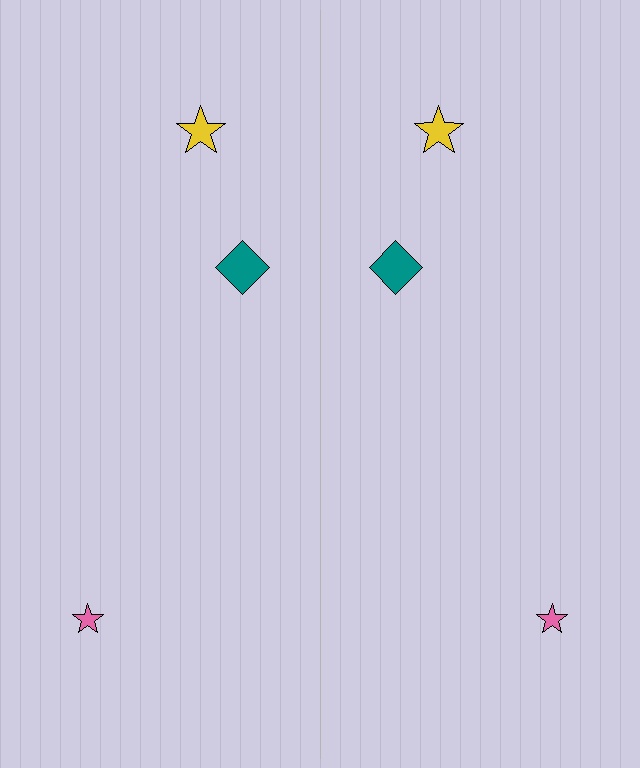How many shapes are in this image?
There are 6 shapes in this image.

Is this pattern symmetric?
Yes, this pattern has bilateral (reflection) symmetry.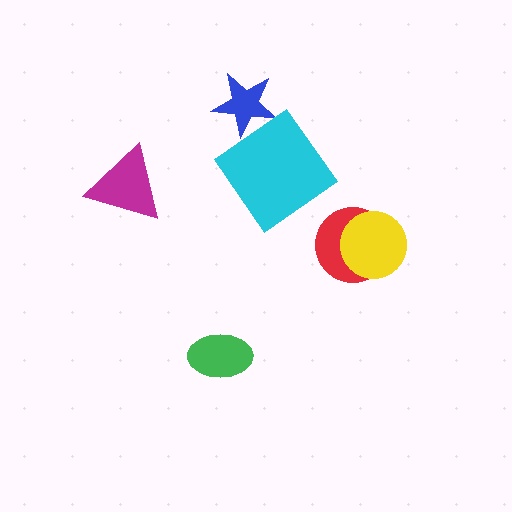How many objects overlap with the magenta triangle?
0 objects overlap with the magenta triangle.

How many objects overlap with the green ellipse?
0 objects overlap with the green ellipse.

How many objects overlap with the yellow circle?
1 object overlaps with the yellow circle.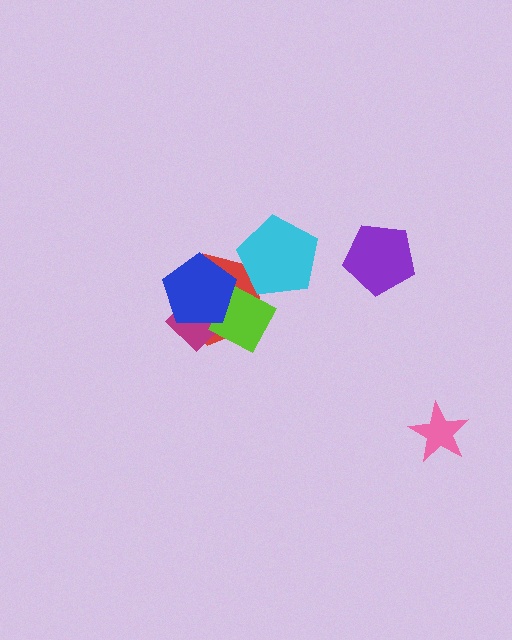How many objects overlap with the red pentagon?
4 objects overlap with the red pentagon.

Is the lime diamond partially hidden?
Yes, it is partially covered by another shape.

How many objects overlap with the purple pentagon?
0 objects overlap with the purple pentagon.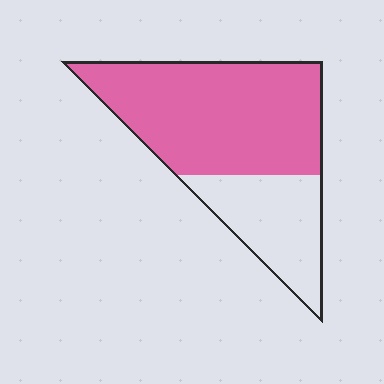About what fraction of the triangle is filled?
About two thirds (2/3).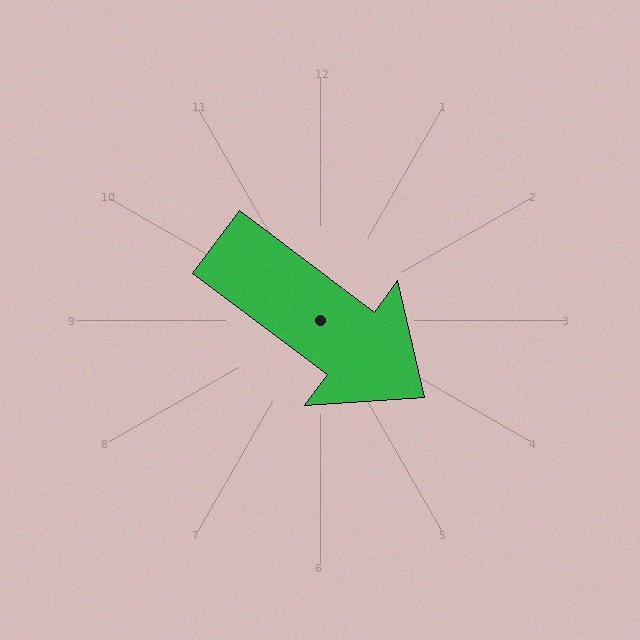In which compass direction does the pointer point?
Southeast.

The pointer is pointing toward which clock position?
Roughly 4 o'clock.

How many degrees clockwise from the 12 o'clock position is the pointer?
Approximately 127 degrees.